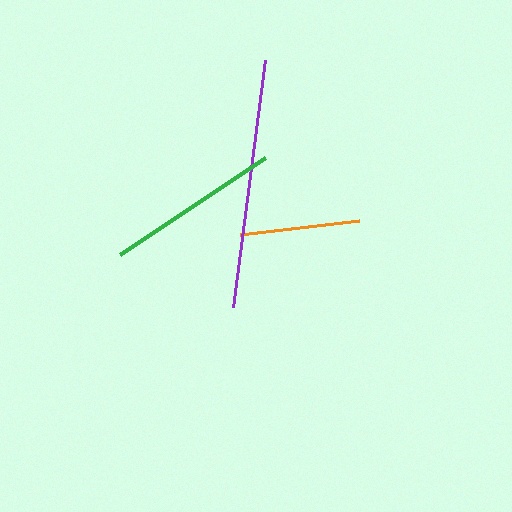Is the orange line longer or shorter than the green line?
The green line is longer than the orange line.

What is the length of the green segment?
The green segment is approximately 174 pixels long.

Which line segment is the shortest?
The orange line is the shortest at approximately 120 pixels.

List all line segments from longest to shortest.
From longest to shortest: purple, green, orange.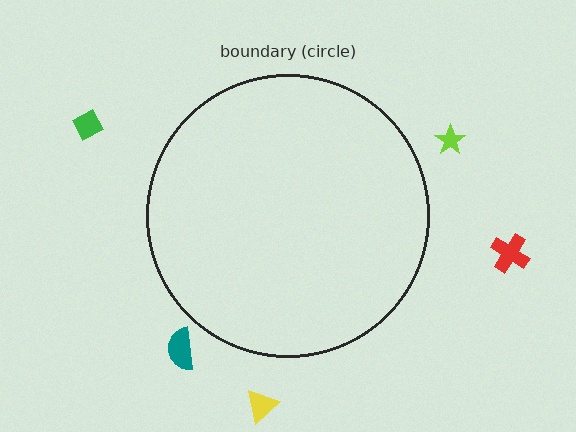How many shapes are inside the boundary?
0 inside, 5 outside.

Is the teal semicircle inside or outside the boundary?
Outside.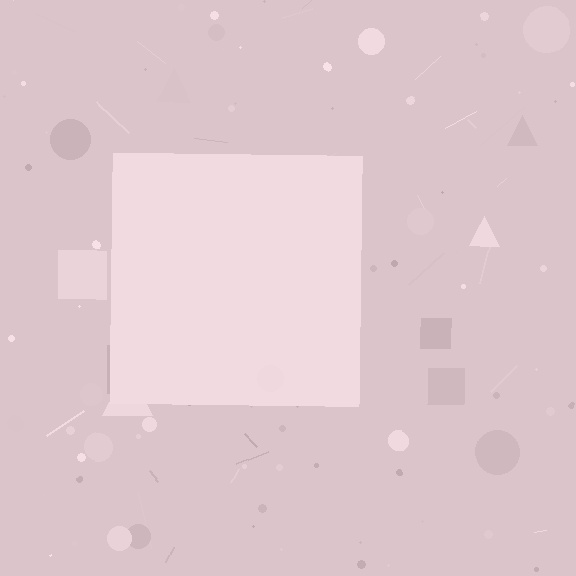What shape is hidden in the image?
A square is hidden in the image.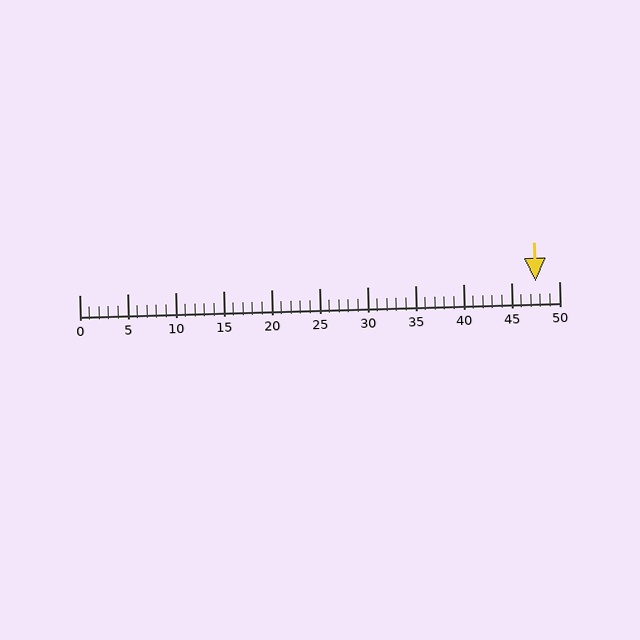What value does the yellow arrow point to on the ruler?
The yellow arrow points to approximately 48.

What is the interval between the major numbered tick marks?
The major tick marks are spaced 5 units apart.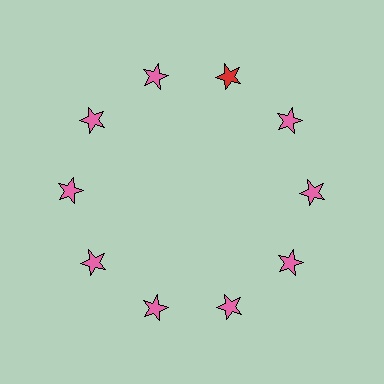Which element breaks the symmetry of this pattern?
The red star at roughly the 1 o'clock position breaks the symmetry. All other shapes are pink stars.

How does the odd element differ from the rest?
It has a different color: red instead of pink.